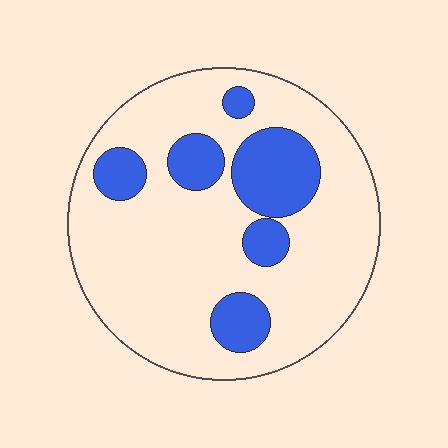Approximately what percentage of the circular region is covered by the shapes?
Approximately 20%.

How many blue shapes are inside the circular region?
6.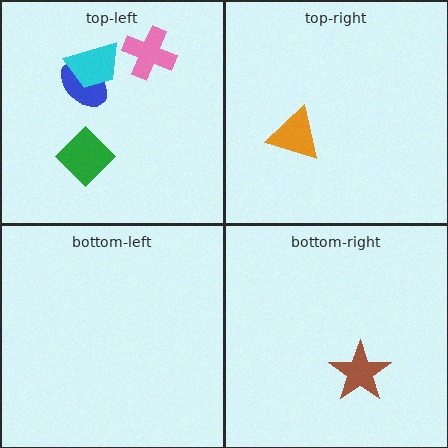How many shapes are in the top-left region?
4.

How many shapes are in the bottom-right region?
1.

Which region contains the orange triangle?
The top-right region.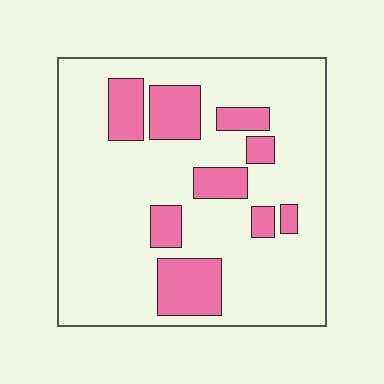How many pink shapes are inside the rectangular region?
9.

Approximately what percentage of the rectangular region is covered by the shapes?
Approximately 20%.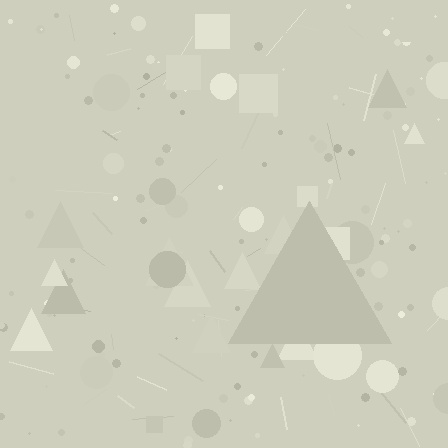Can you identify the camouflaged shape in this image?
The camouflaged shape is a triangle.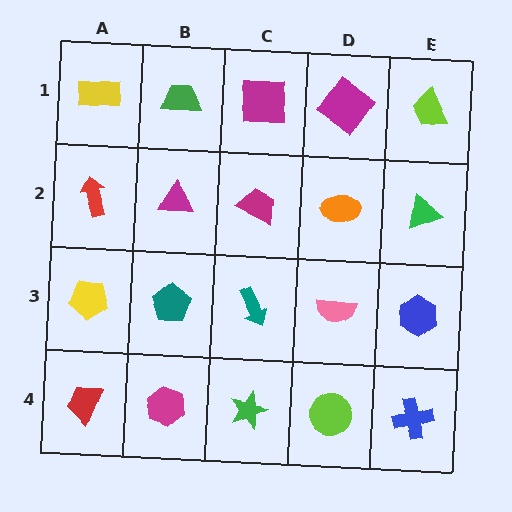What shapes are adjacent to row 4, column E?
A blue hexagon (row 3, column E), a lime circle (row 4, column D).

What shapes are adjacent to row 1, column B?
A magenta triangle (row 2, column B), a yellow rectangle (row 1, column A), a magenta square (row 1, column C).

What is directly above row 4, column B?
A teal pentagon.